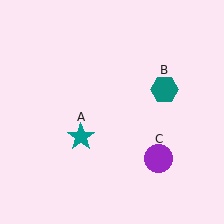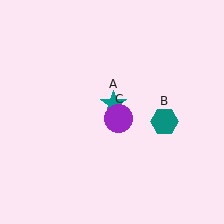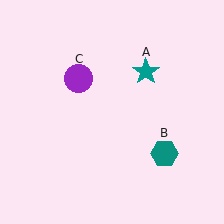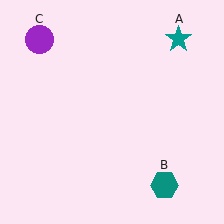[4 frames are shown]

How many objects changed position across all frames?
3 objects changed position: teal star (object A), teal hexagon (object B), purple circle (object C).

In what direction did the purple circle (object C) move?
The purple circle (object C) moved up and to the left.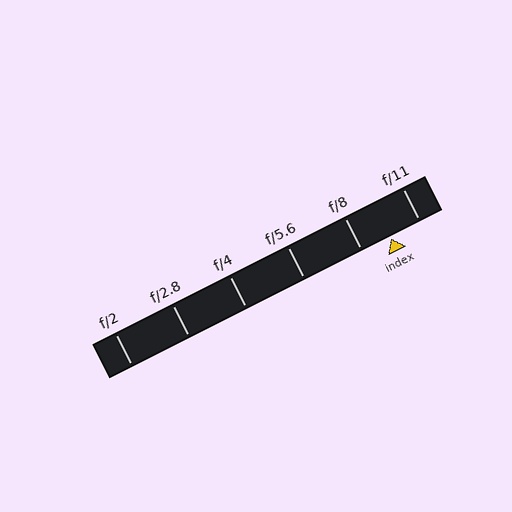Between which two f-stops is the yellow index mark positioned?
The index mark is between f/8 and f/11.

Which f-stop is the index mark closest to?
The index mark is closest to f/8.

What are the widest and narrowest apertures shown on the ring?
The widest aperture shown is f/2 and the narrowest is f/11.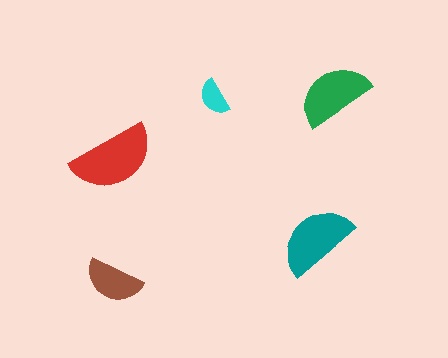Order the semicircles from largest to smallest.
the red one, the teal one, the green one, the brown one, the cyan one.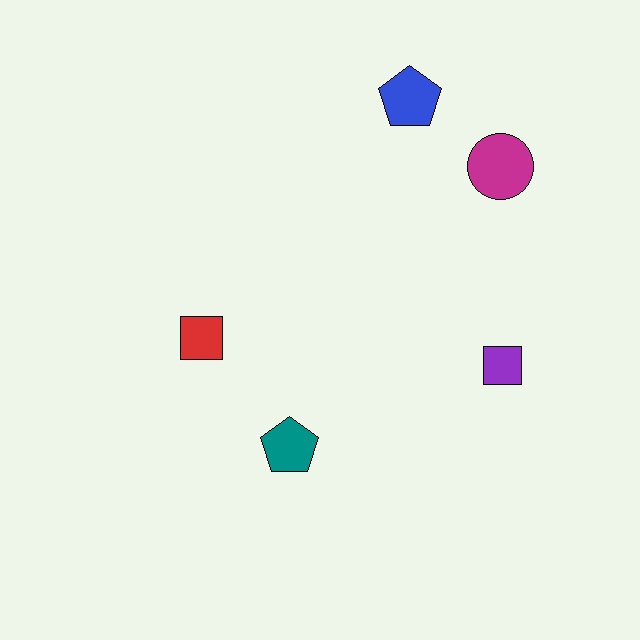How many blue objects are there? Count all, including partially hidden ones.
There is 1 blue object.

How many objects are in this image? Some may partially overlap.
There are 5 objects.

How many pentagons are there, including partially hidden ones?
There are 2 pentagons.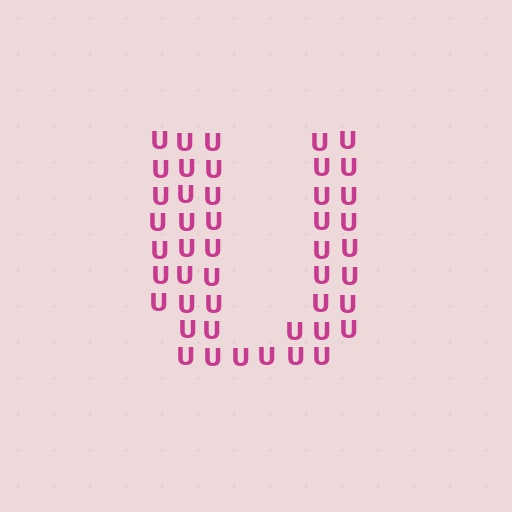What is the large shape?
The large shape is the letter U.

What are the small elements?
The small elements are letter U's.